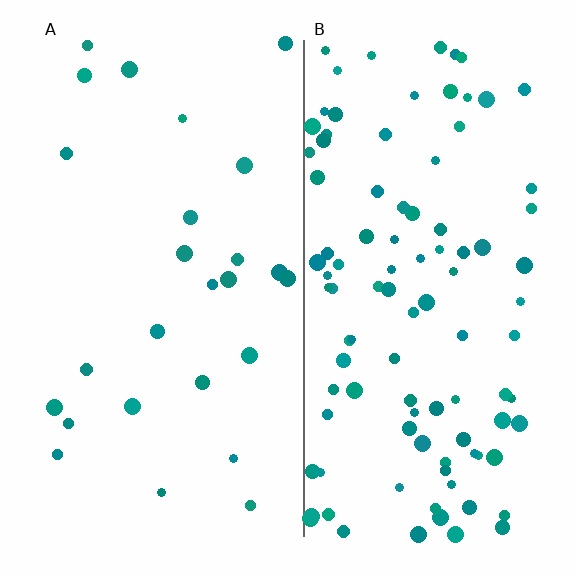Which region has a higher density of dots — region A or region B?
B (the right).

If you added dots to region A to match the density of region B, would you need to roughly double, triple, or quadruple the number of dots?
Approximately quadruple.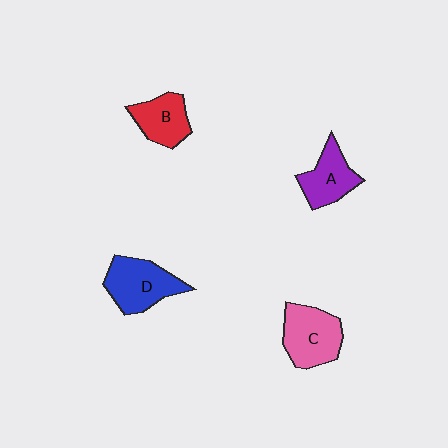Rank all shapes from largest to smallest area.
From largest to smallest: D (blue), C (pink), A (purple), B (red).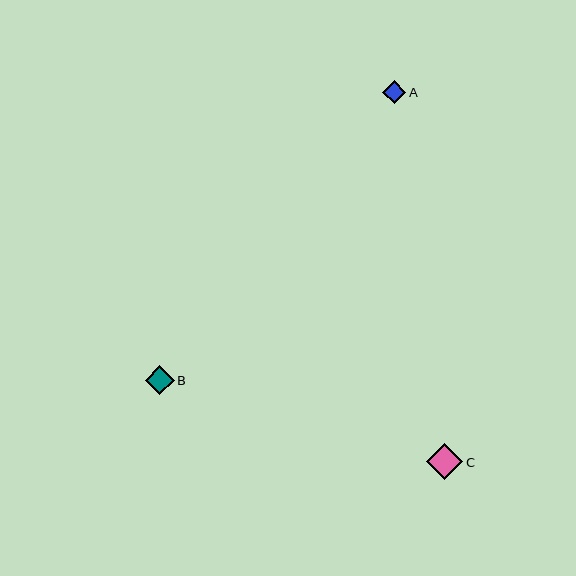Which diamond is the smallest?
Diamond A is the smallest with a size of approximately 23 pixels.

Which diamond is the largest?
Diamond C is the largest with a size of approximately 36 pixels.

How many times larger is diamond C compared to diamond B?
Diamond C is approximately 1.2 times the size of diamond B.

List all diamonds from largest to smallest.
From largest to smallest: C, B, A.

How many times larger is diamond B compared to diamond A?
Diamond B is approximately 1.3 times the size of diamond A.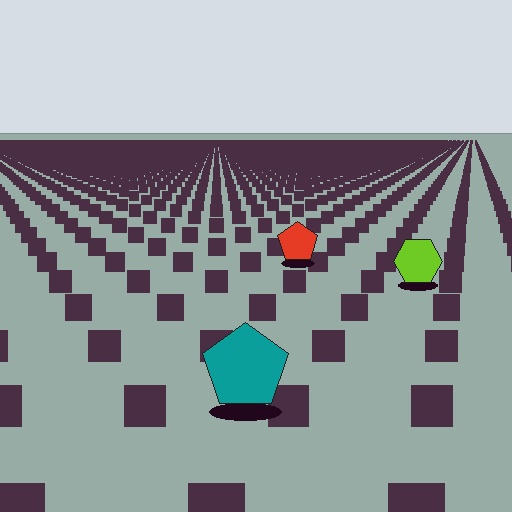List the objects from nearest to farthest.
From nearest to farthest: the teal pentagon, the lime hexagon, the red pentagon.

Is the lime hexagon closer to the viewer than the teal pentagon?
No. The teal pentagon is closer — you can tell from the texture gradient: the ground texture is coarser near it.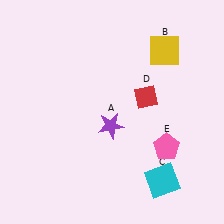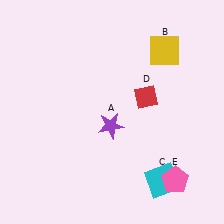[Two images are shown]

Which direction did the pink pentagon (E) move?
The pink pentagon (E) moved down.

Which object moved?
The pink pentagon (E) moved down.